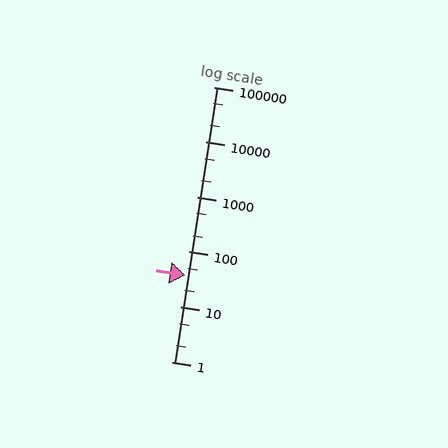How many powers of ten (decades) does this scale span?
The scale spans 5 decades, from 1 to 100000.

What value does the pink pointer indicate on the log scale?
The pointer indicates approximately 37.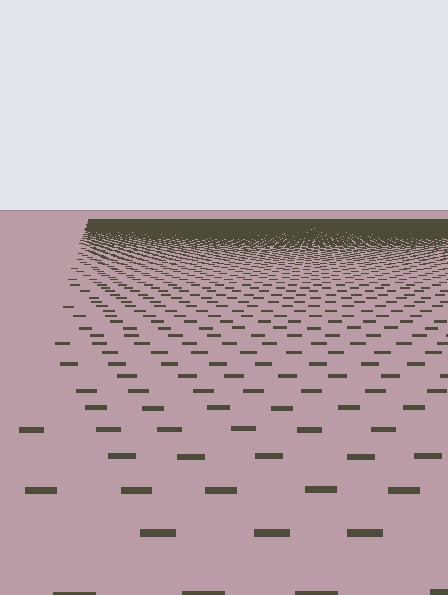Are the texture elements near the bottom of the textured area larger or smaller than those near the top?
Larger. Near the bottom, elements are closer to the viewer and appear at a bigger on-screen size.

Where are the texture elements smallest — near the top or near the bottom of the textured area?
Near the top.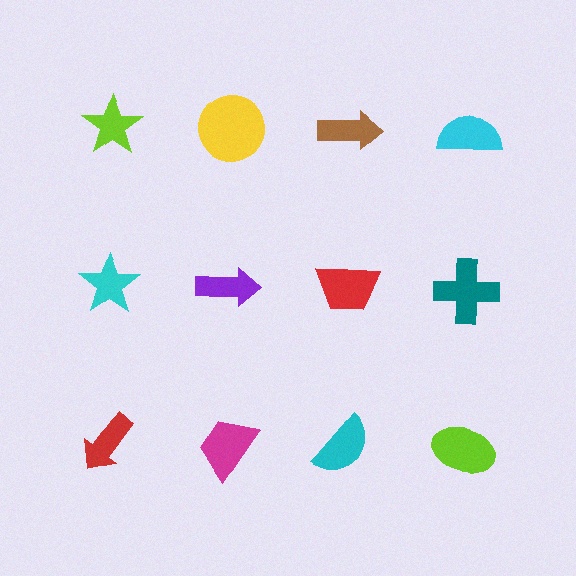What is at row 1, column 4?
A cyan semicircle.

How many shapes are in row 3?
4 shapes.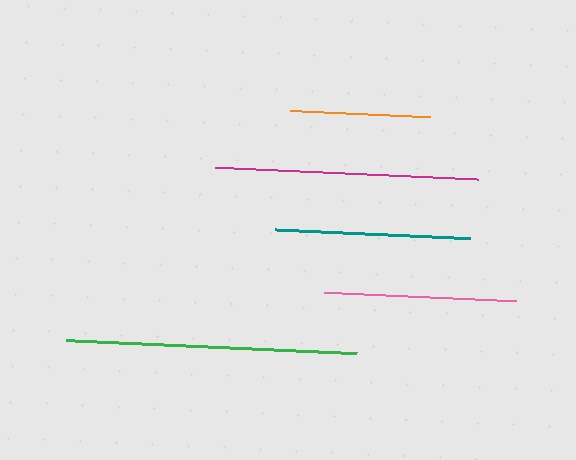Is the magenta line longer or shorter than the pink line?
The magenta line is longer than the pink line.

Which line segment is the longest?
The green line is the longest at approximately 291 pixels.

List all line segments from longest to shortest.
From longest to shortest: green, magenta, teal, pink, orange.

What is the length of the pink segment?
The pink segment is approximately 193 pixels long.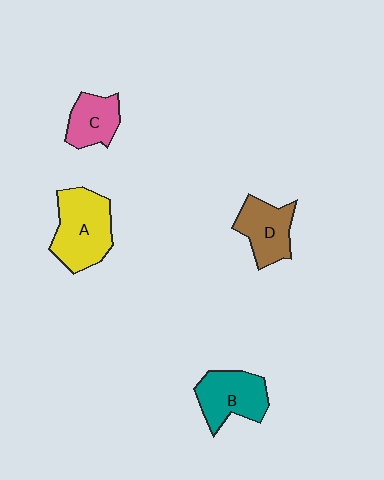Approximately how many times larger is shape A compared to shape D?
Approximately 1.4 times.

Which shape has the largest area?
Shape A (yellow).